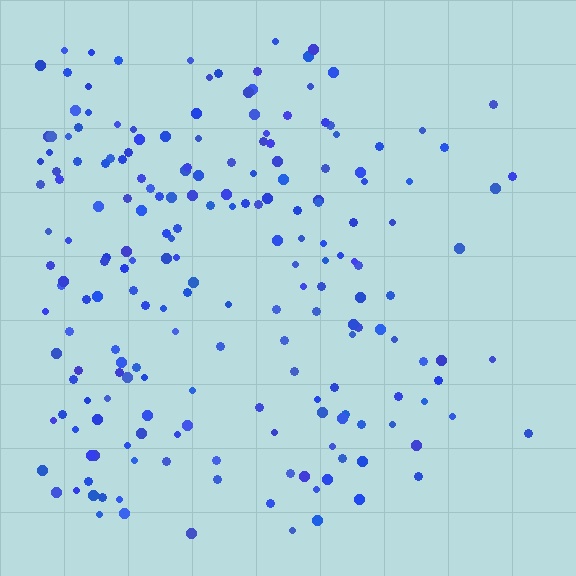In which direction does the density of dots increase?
From right to left, with the left side densest.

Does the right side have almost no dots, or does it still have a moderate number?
Still a moderate number, just noticeably fewer than the left.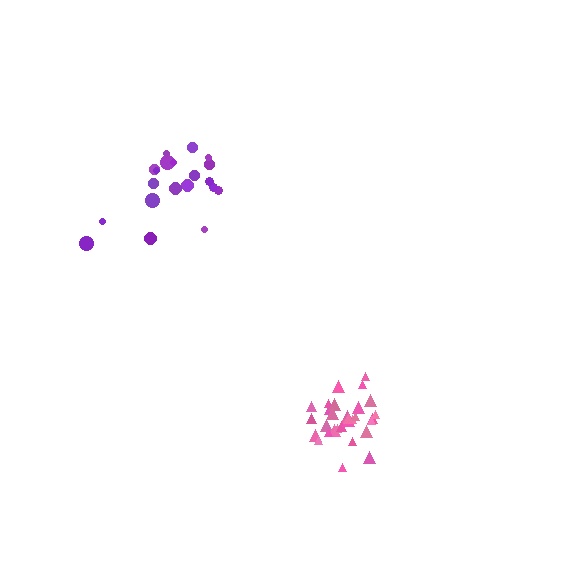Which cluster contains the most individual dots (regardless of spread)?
Pink (32).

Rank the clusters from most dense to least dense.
pink, purple.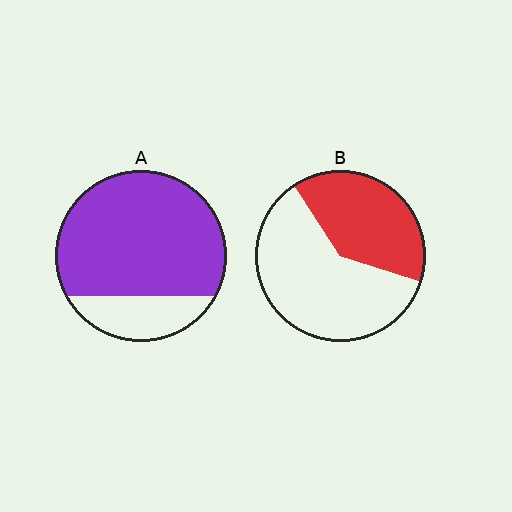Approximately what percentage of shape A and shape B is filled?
A is approximately 80% and B is approximately 40%.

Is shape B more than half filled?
No.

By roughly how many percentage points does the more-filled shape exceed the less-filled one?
By roughly 40 percentage points (A over B).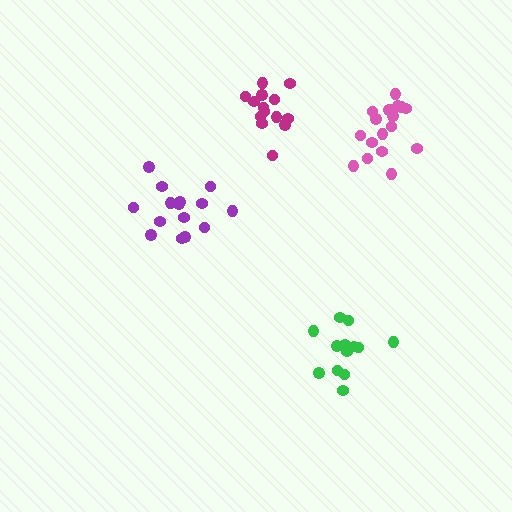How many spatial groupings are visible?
There are 4 spatial groupings.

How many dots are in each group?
Group 1: 18 dots, Group 2: 15 dots, Group 3: 15 dots, Group 4: 14 dots (62 total).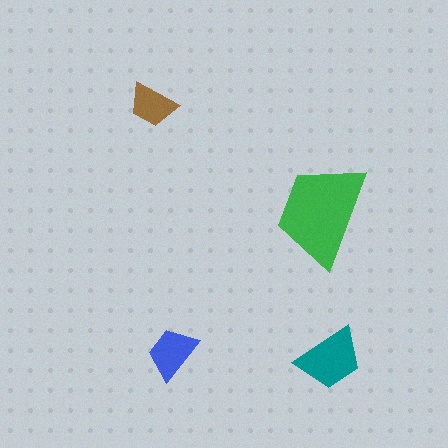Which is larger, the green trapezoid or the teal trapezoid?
The green one.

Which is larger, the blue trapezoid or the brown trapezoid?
The blue one.